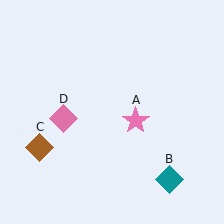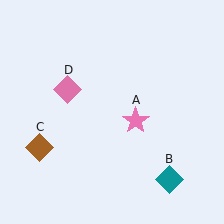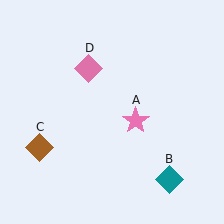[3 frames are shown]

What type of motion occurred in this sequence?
The pink diamond (object D) rotated clockwise around the center of the scene.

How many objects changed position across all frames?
1 object changed position: pink diamond (object D).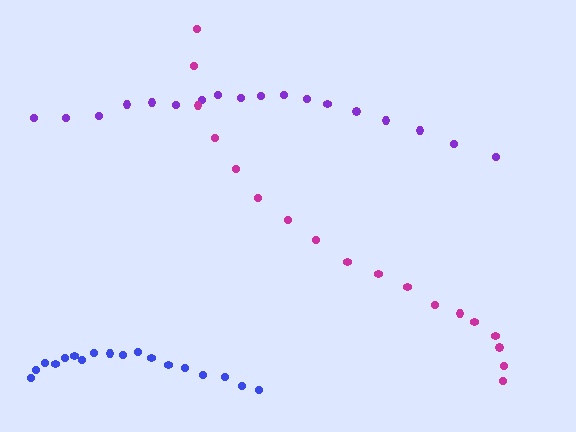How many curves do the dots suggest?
There are 3 distinct paths.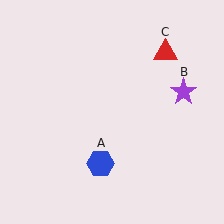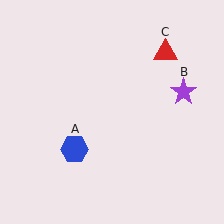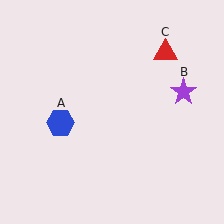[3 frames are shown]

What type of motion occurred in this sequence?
The blue hexagon (object A) rotated clockwise around the center of the scene.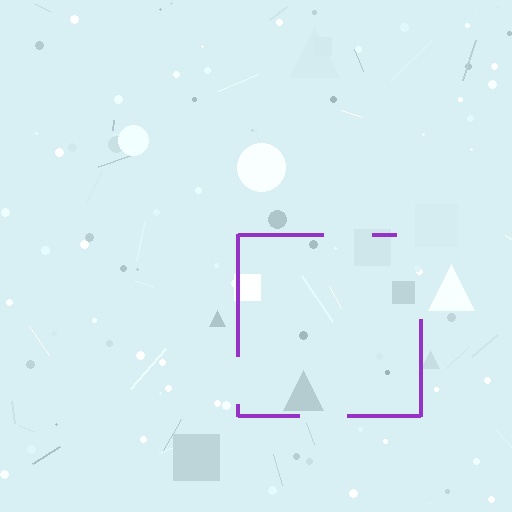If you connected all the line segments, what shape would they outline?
They would outline a square.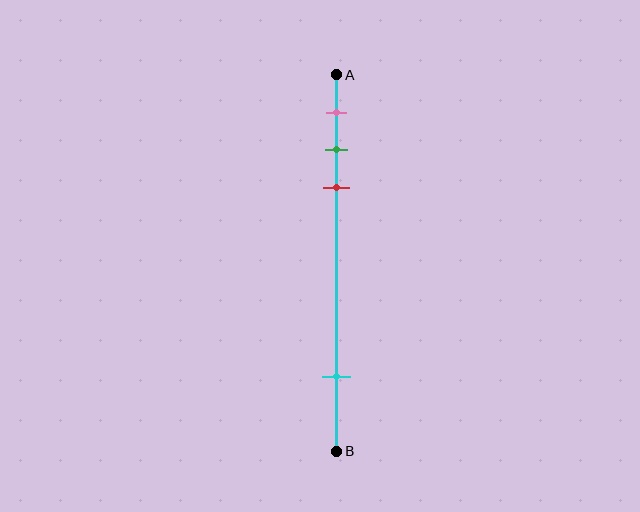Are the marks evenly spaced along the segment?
No, the marks are not evenly spaced.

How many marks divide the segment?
There are 4 marks dividing the segment.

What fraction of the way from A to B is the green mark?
The green mark is approximately 20% (0.2) of the way from A to B.